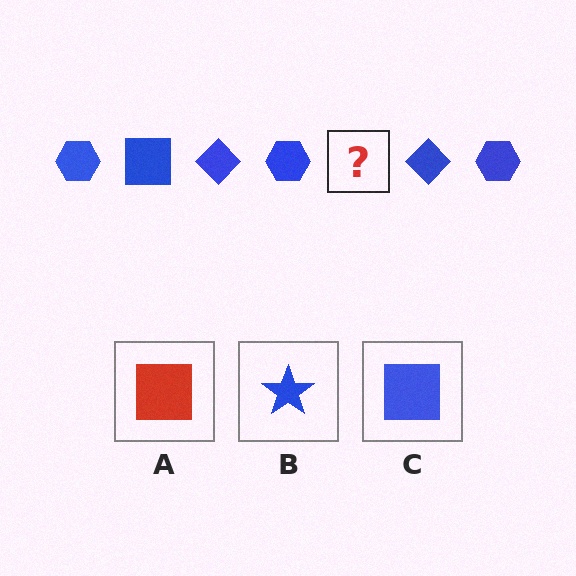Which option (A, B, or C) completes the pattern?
C.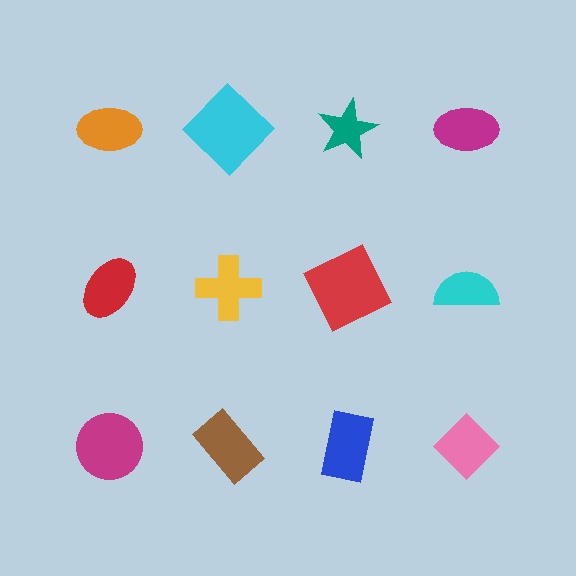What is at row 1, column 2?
A cyan diamond.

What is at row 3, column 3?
A blue rectangle.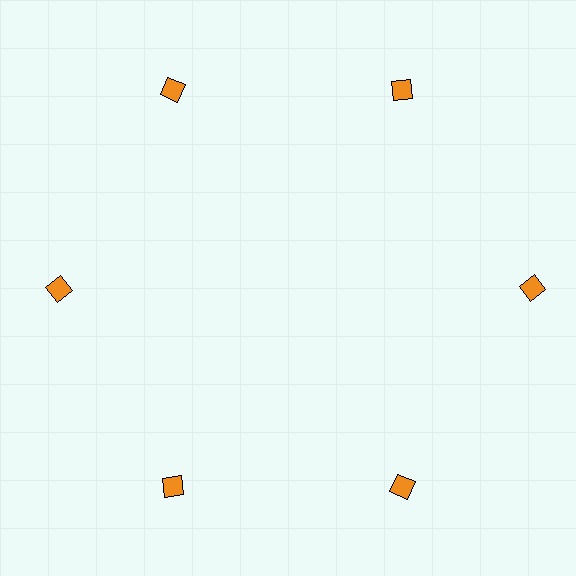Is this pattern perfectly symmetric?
No. The 6 orange diamonds are arranged in a ring, but one element near the 3 o'clock position is pushed outward from the center, breaking the 6-fold rotational symmetry.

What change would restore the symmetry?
The symmetry would be restored by moving it inward, back onto the ring so that all 6 diamonds sit at equal angles and equal distance from the center.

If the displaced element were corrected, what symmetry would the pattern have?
It would have 6-fold rotational symmetry — the pattern would map onto itself every 60 degrees.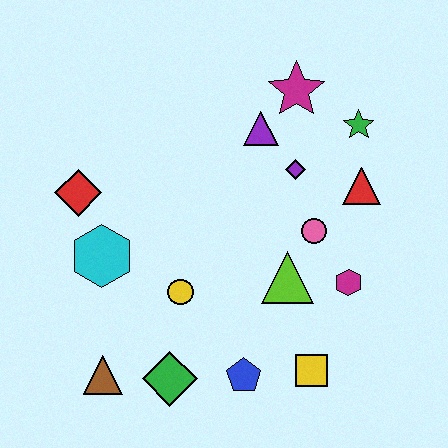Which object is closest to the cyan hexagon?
The red diamond is closest to the cyan hexagon.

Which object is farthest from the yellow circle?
The green star is farthest from the yellow circle.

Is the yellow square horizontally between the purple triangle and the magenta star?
No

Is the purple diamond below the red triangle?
No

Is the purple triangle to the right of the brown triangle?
Yes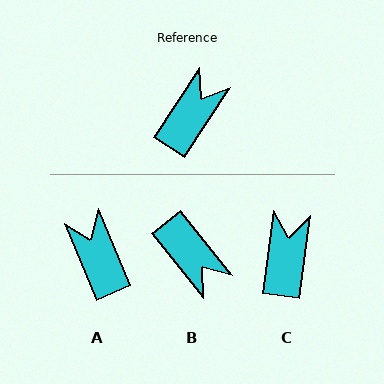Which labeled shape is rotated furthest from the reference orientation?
B, about 108 degrees away.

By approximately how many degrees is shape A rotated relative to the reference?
Approximately 56 degrees counter-clockwise.